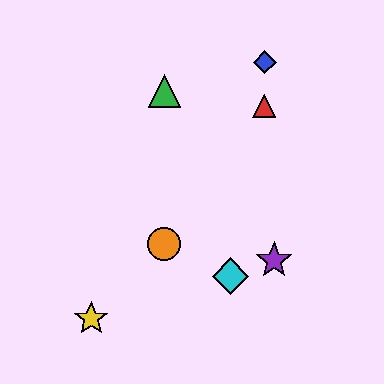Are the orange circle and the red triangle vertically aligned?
No, the orange circle is at x≈164 and the red triangle is at x≈264.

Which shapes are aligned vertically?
The green triangle, the orange circle are aligned vertically.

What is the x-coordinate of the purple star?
The purple star is at x≈274.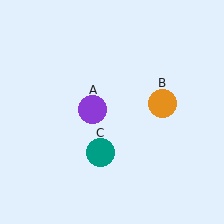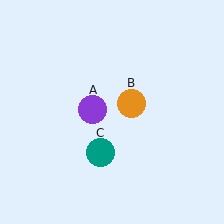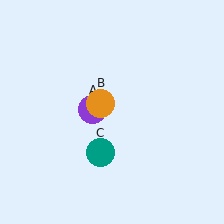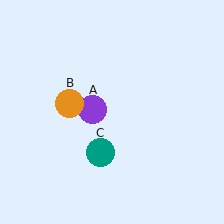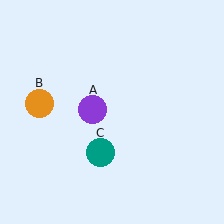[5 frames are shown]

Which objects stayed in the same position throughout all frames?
Purple circle (object A) and teal circle (object C) remained stationary.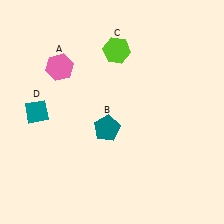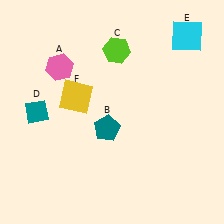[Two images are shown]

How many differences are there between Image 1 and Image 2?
There are 2 differences between the two images.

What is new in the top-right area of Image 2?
A cyan square (E) was added in the top-right area of Image 2.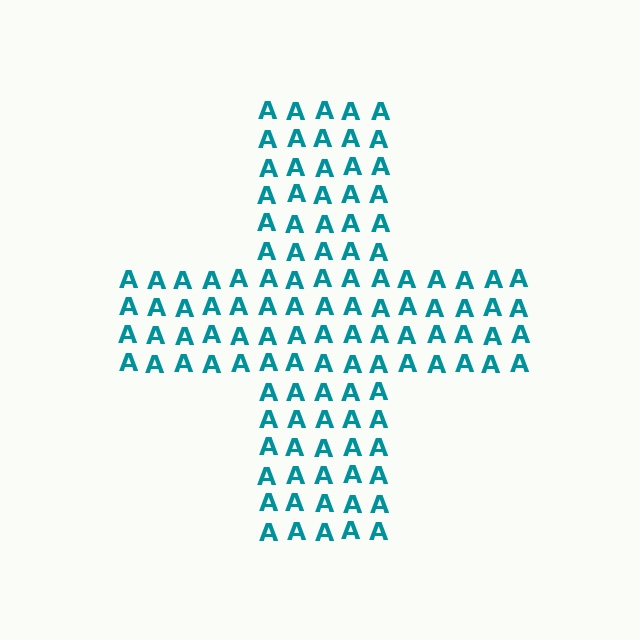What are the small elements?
The small elements are letter A's.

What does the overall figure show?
The overall figure shows a cross.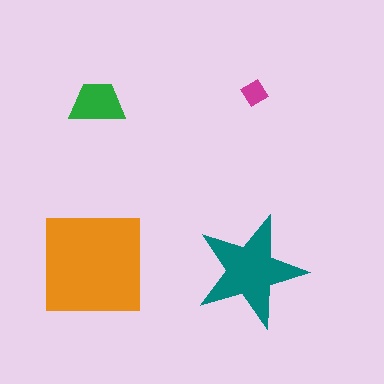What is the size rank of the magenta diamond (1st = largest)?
4th.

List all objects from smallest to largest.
The magenta diamond, the green trapezoid, the teal star, the orange square.